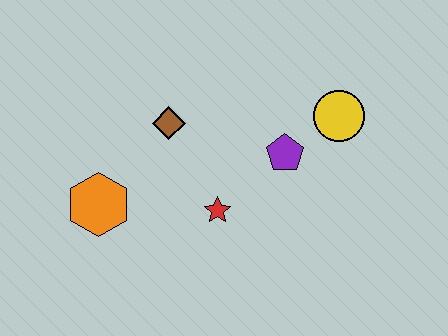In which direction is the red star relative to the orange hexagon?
The red star is to the right of the orange hexagon.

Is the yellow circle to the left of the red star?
No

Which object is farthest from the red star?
The yellow circle is farthest from the red star.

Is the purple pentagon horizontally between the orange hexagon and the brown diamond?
No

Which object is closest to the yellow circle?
The purple pentagon is closest to the yellow circle.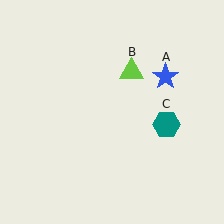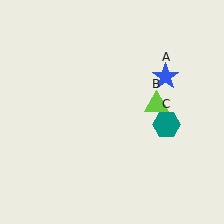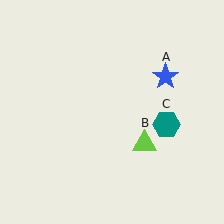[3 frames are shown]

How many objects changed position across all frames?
1 object changed position: lime triangle (object B).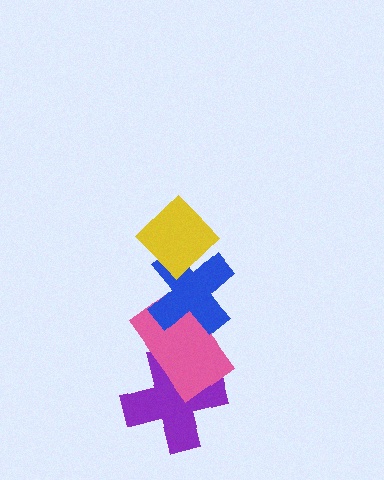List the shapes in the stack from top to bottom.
From top to bottom: the yellow diamond, the blue cross, the pink rectangle, the purple cross.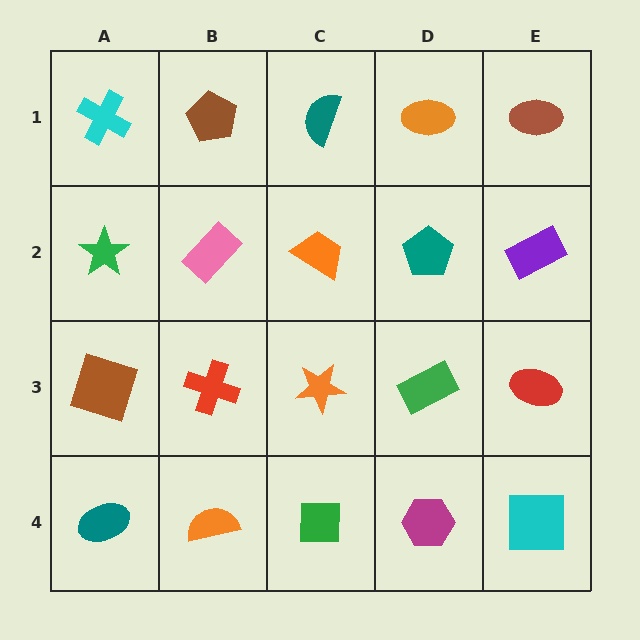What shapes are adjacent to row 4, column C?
An orange star (row 3, column C), an orange semicircle (row 4, column B), a magenta hexagon (row 4, column D).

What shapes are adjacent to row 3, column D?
A teal pentagon (row 2, column D), a magenta hexagon (row 4, column D), an orange star (row 3, column C), a red ellipse (row 3, column E).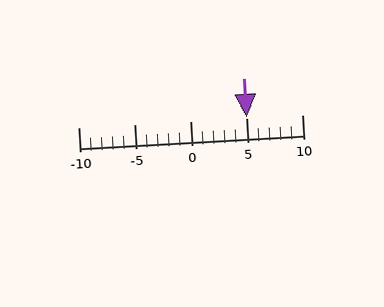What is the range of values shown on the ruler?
The ruler shows values from -10 to 10.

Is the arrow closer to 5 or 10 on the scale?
The arrow is closer to 5.